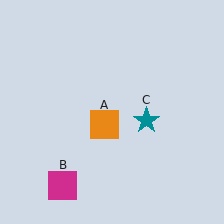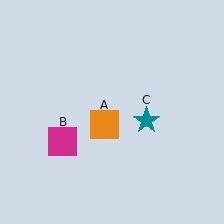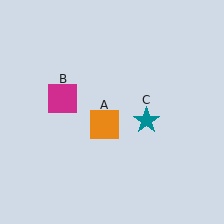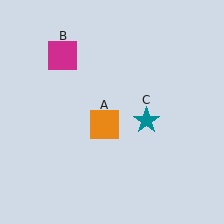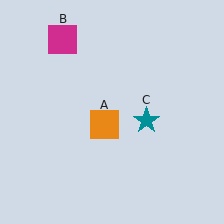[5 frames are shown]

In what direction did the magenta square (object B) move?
The magenta square (object B) moved up.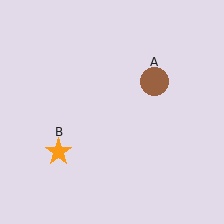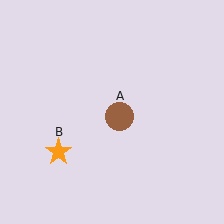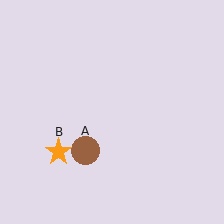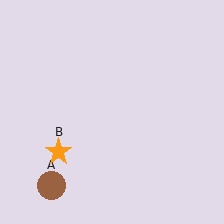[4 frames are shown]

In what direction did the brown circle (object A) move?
The brown circle (object A) moved down and to the left.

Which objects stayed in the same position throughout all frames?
Orange star (object B) remained stationary.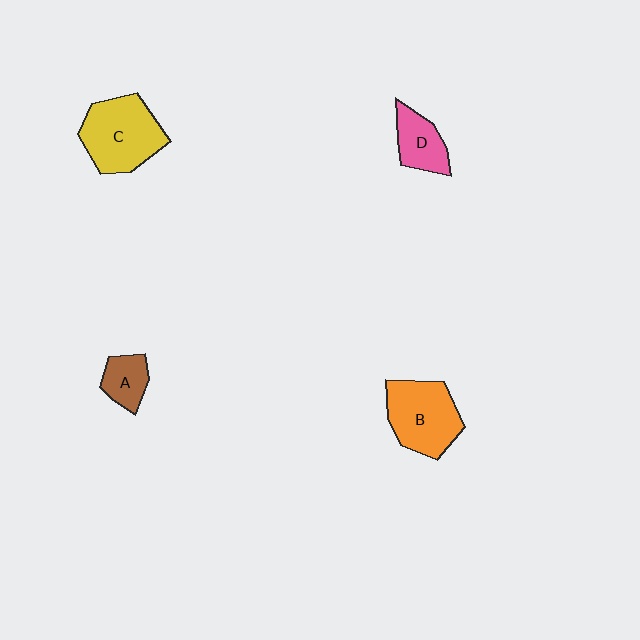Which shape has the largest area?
Shape C (yellow).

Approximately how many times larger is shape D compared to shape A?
Approximately 1.2 times.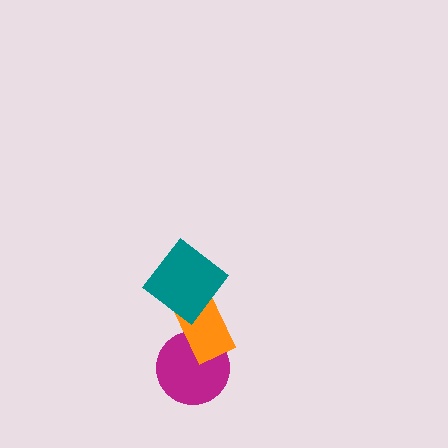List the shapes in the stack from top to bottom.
From top to bottom: the teal diamond, the orange rectangle, the magenta circle.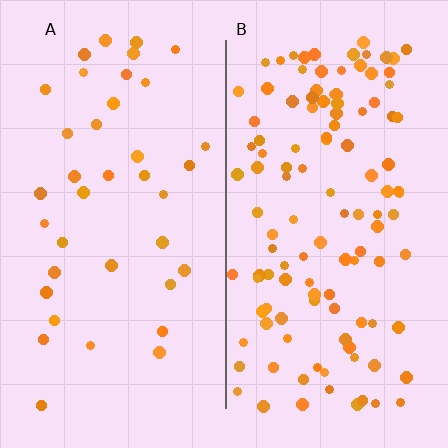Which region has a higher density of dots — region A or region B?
B (the right).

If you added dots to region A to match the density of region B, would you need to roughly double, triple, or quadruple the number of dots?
Approximately triple.